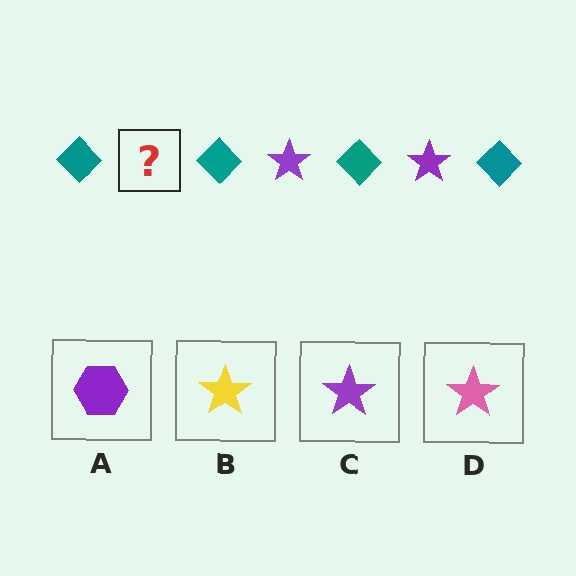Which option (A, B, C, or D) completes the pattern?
C.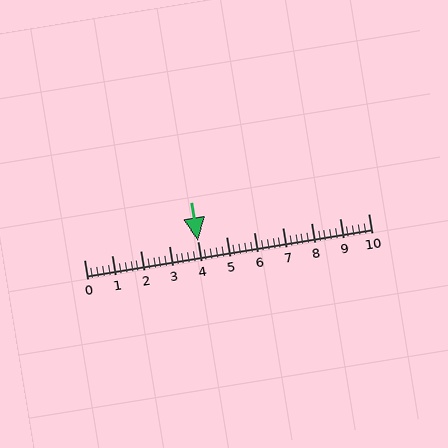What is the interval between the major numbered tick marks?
The major tick marks are spaced 1 units apart.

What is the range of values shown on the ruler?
The ruler shows values from 0 to 10.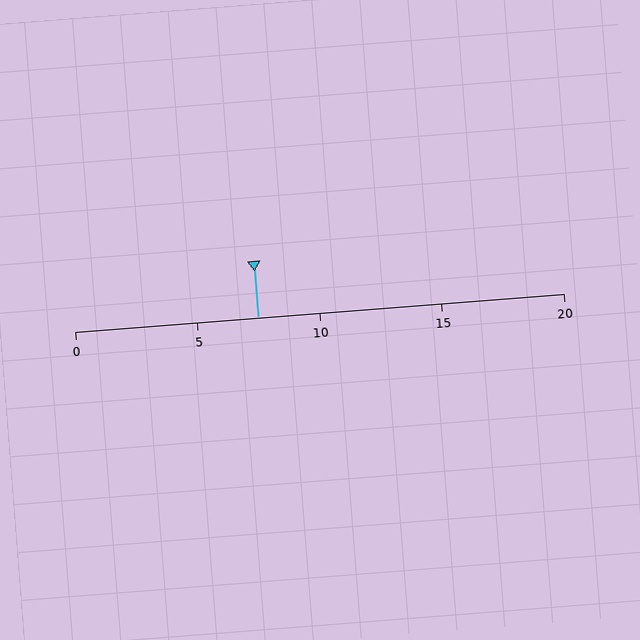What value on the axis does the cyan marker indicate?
The marker indicates approximately 7.5.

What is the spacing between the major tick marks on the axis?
The major ticks are spaced 5 apart.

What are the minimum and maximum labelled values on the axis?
The axis runs from 0 to 20.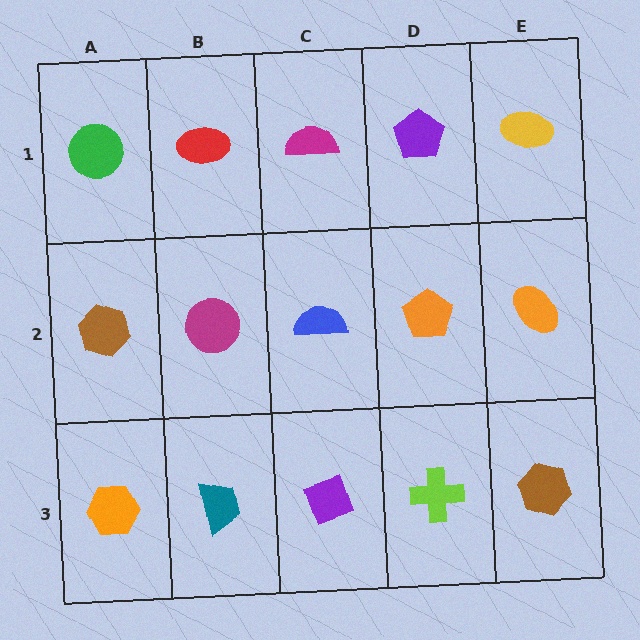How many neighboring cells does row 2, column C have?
4.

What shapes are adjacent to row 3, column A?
A brown hexagon (row 2, column A), a teal trapezoid (row 3, column B).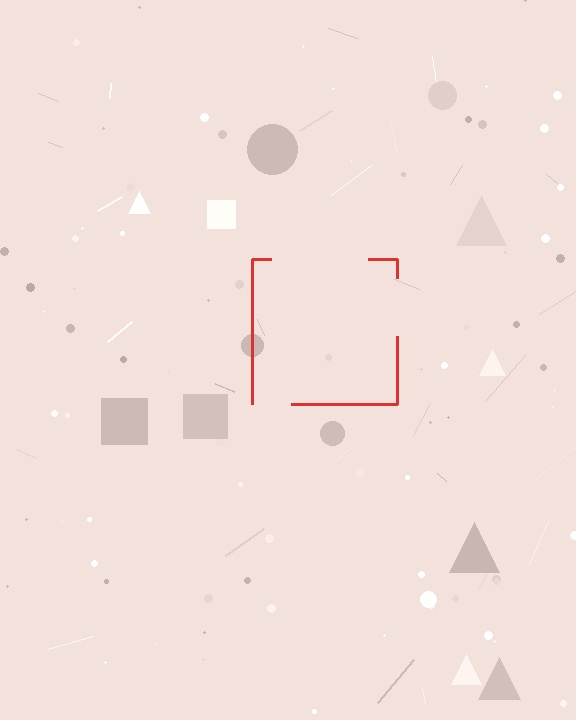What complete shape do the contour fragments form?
The contour fragments form a square.